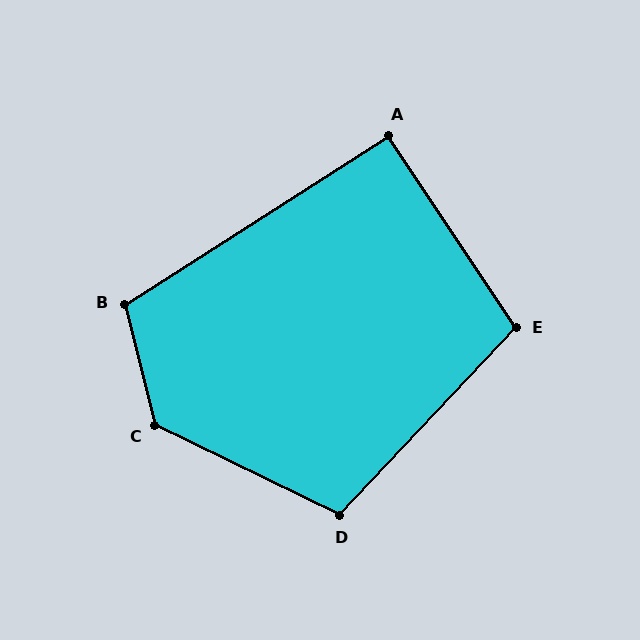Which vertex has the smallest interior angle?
A, at approximately 91 degrees.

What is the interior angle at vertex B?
Approximately 108 degrees (obtuse).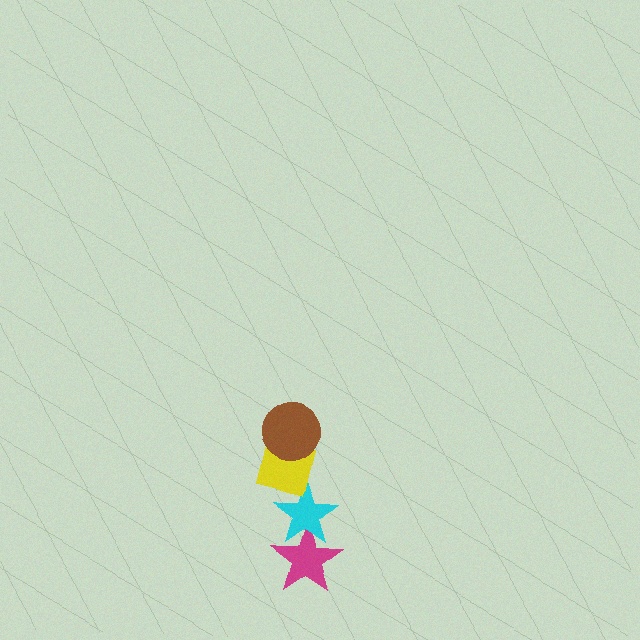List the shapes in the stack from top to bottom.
From top to bottom: the brown circle, the yellow square, the cyan star, the magenta star.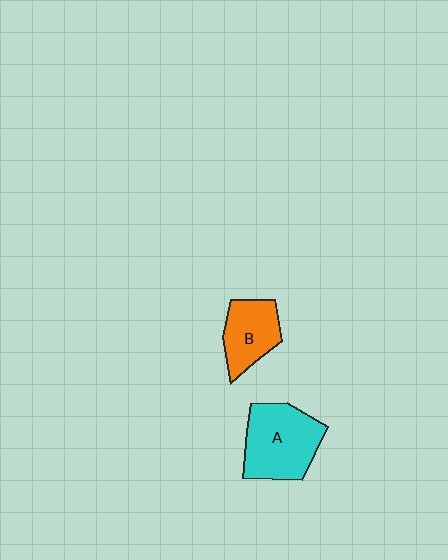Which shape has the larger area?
Shape A (cyan).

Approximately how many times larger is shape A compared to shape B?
Approximately 1.5 times.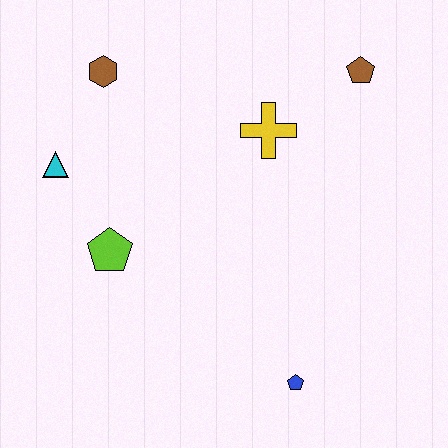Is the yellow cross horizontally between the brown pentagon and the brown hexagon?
Yes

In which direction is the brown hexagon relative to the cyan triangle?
The brown hexagon is above the cyan triangle.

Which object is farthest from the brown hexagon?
The blue pentagon is farthest from the brown hexagon.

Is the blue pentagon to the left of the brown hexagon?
No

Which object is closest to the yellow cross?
The brown pentagon is closest to the yellow cross.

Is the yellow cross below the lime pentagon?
No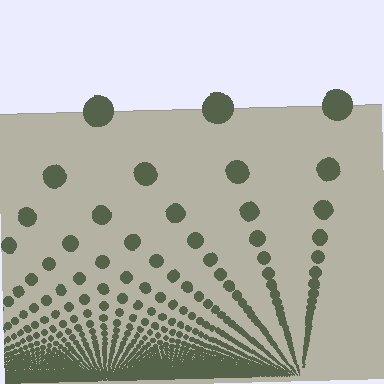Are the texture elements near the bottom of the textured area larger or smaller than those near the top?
Smaller. The gradient is inverted — elements near the bottom are smaller and denser.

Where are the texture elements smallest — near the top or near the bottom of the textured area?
Near the bottom.